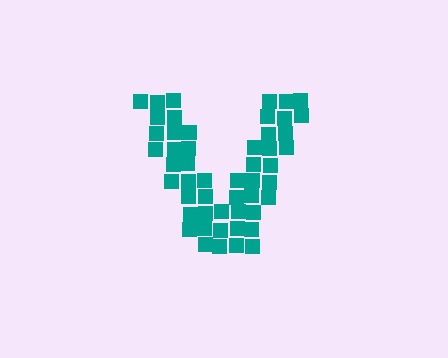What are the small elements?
The small elements are squares.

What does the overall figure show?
The overall figure shows the letter V.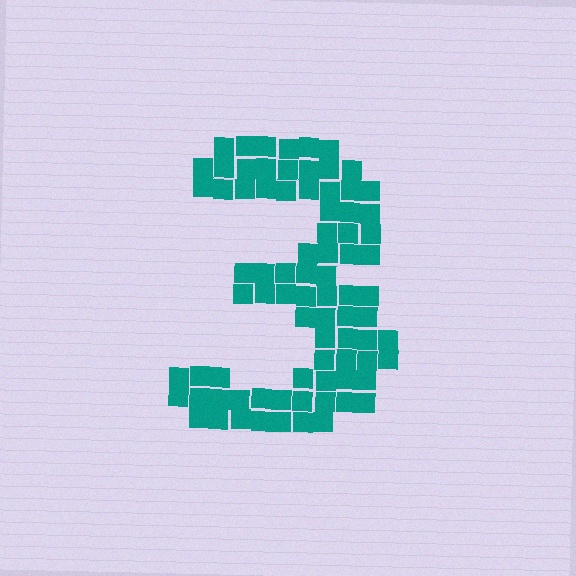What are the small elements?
The small elements are squares.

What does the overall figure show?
The overall figure shows the digit 3.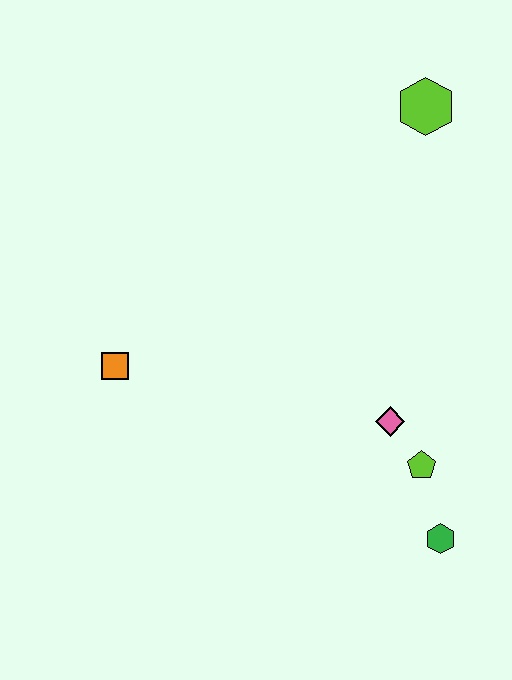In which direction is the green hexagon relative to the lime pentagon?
The green hexagon is below the lime pentagon.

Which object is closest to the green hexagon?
The lime pentagon is closest to the green hexagon.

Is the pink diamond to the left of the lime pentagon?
Yes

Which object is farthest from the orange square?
The lime hexagon is farthest from the orange square.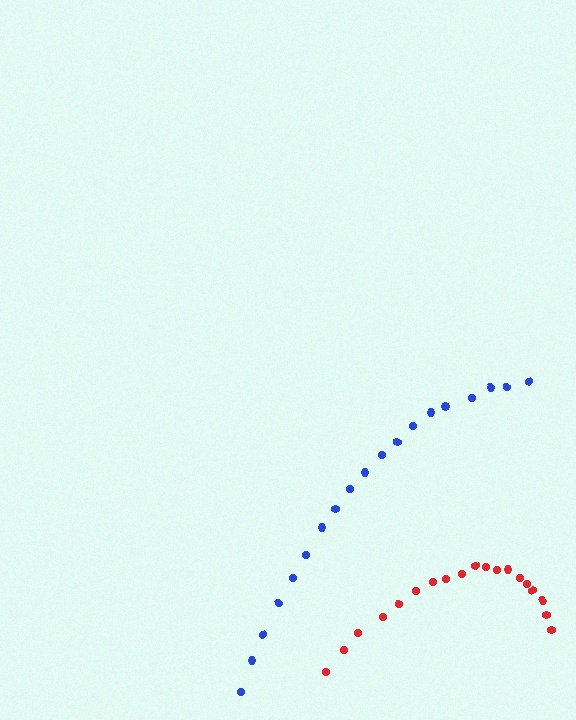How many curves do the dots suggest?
There are 2 distinct paths.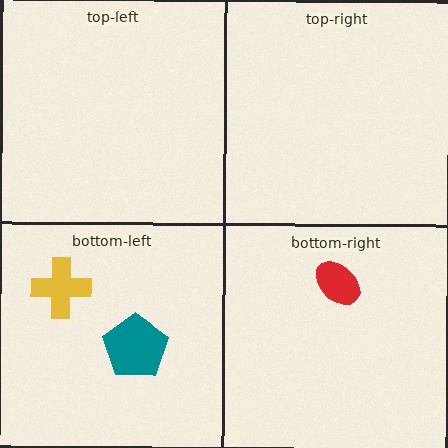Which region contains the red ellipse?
The bottom-right region.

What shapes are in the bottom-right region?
The red ellipse.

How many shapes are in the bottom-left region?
2.